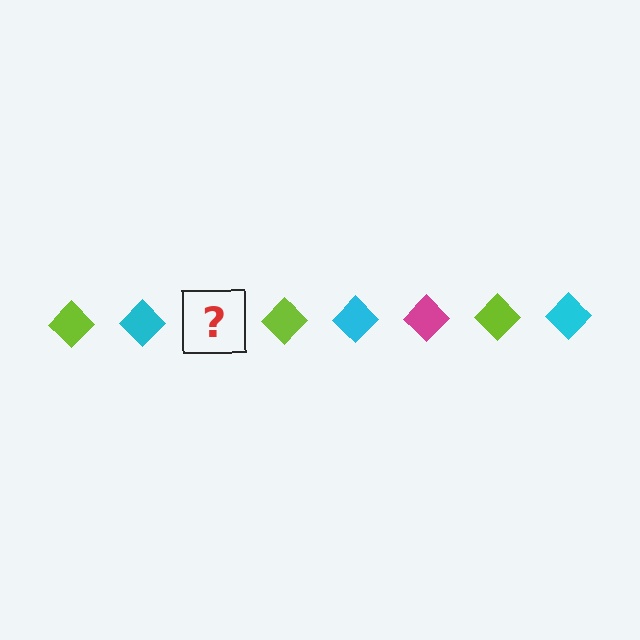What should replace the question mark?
The question mark should be replaced with a magenta diamond.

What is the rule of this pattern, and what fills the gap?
The rule is that the pattern cycles through lime, cyan, magenta diamonds. The gap should be filled with a magenta diamond.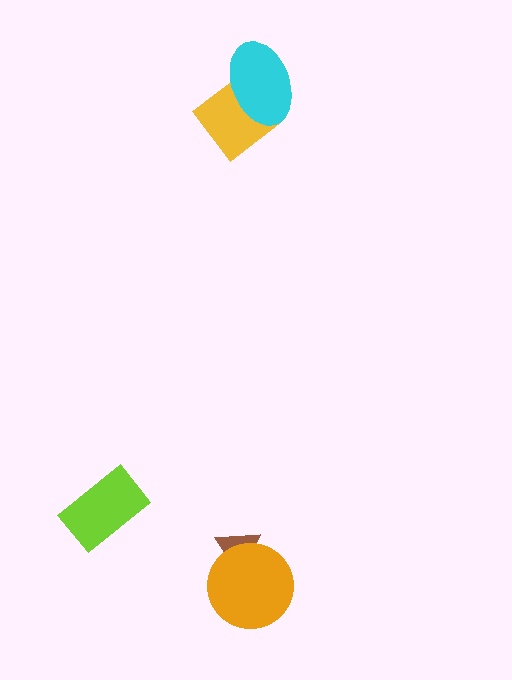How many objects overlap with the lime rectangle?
0 objects overlap with the lime rectangle.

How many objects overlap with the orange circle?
1 object overlaps with the orange circle.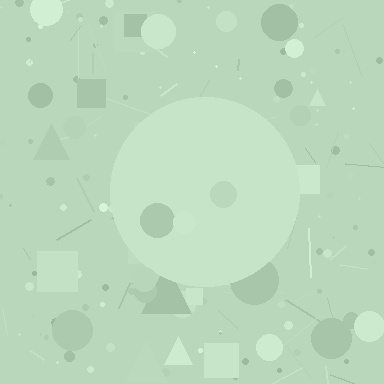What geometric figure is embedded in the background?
A circle is embedded in the background.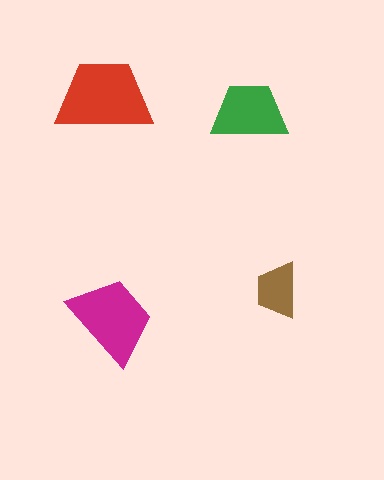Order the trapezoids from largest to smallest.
the red one, the magenta one, the green one, the brown one.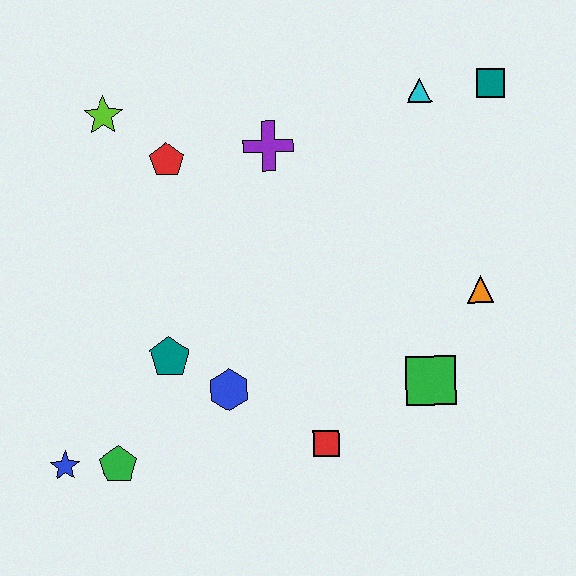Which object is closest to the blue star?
The green pentagon is closest to the blue star.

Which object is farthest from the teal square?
The blue star is farthest from the teal square.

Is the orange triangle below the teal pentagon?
No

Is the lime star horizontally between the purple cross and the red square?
No